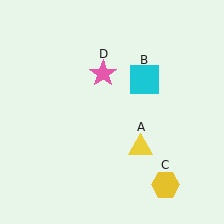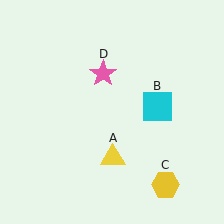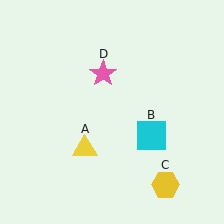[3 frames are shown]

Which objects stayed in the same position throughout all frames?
Yellow hexagon (object C) and pink star (object D) remained stationary.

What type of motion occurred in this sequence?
The yellow triangle (object A), cyan square (object B) rotated clockwise around the center of the scene.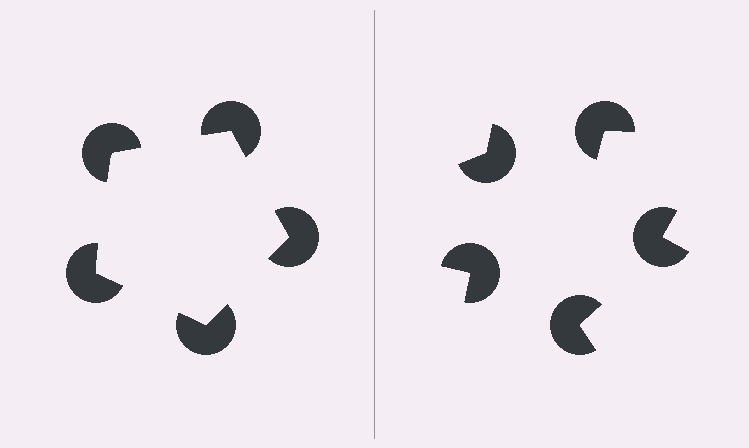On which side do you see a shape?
An illusory pentagon appears on the left side. On the right side the wedge cuts are rotated, so no coherent shape forms.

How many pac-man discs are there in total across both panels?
10 — 5 on each side.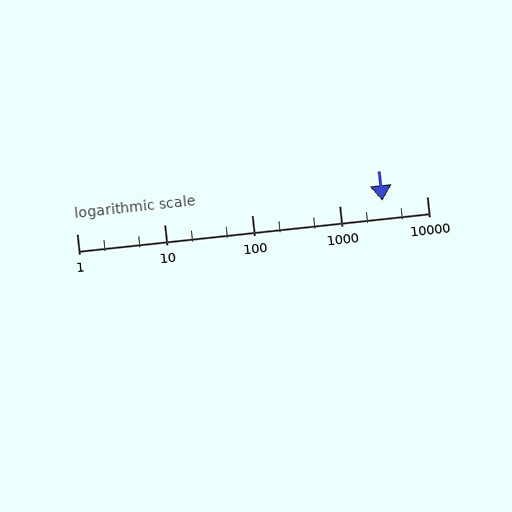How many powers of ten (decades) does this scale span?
The scale spans 4 decades, from 1 to 10000.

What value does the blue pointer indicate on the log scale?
The pointer indicates approximately 3100.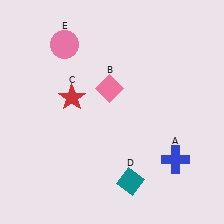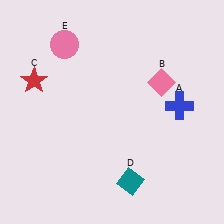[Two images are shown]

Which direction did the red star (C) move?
The red star (C) moved left.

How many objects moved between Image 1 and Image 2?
3 objects moved between the two images.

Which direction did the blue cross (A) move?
The blue cross (A) moved up.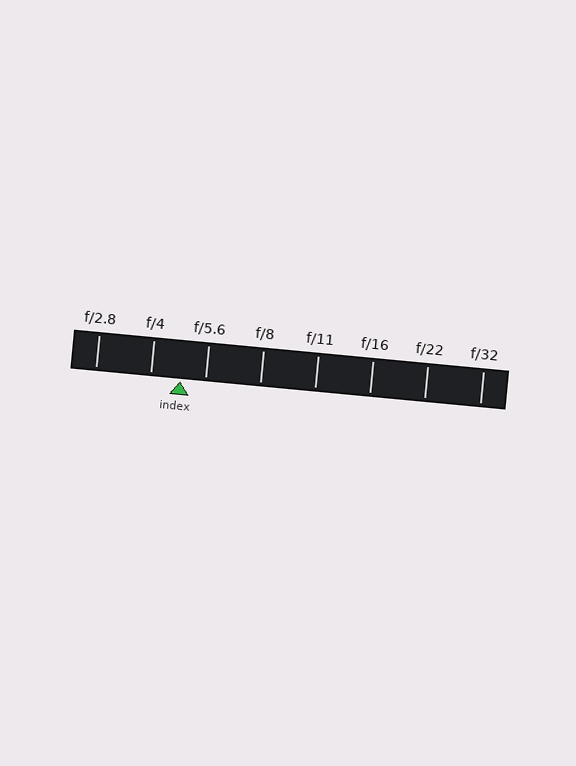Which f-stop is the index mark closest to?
The index mark is closest to f/5.6.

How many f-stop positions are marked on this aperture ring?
There are 8 f-stop positions marked.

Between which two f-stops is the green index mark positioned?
The index mark is between f/4 and f/5.6.